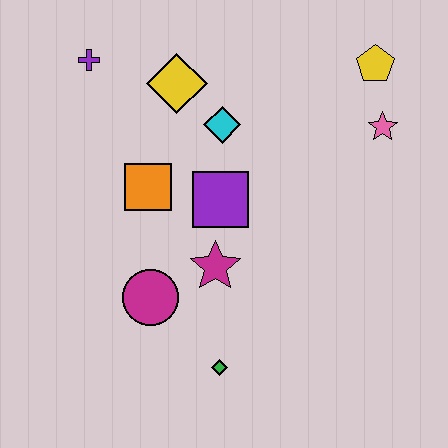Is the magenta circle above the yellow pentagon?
No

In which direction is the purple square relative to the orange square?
The purple square is to the right of the orange square.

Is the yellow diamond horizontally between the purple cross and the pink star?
Yes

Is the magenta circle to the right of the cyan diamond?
No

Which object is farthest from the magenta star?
The yellow pentagon is farthest from the magenta star.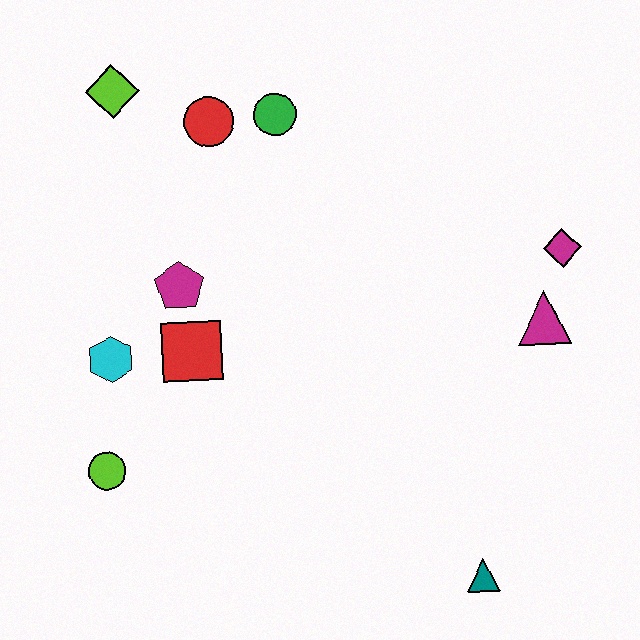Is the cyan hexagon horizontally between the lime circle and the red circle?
Yes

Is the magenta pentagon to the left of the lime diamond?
No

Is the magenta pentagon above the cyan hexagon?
Yes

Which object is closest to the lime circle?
The cyan hexagon is closest to the lime circle.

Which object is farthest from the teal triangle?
The lime diamond is farthest from the teal triangle.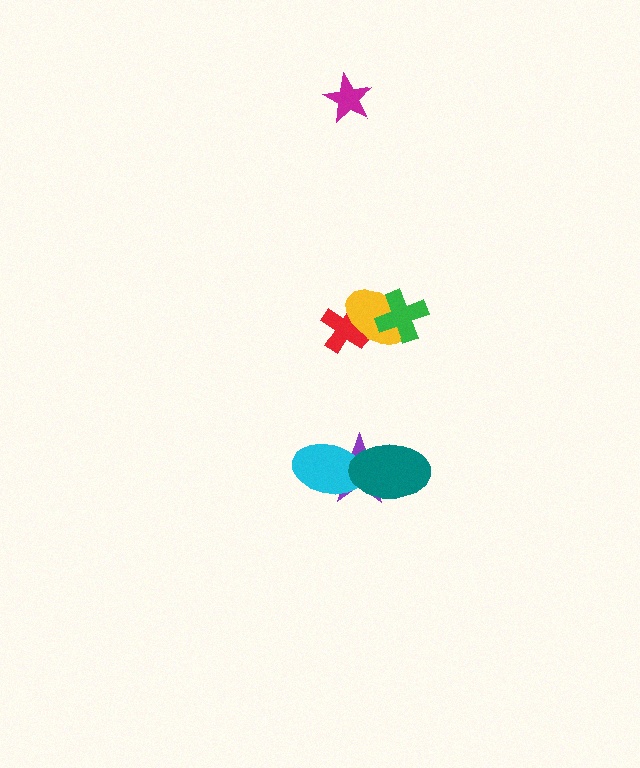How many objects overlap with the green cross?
1 object overlaps with the green cross.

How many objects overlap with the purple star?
2 objects overlap with the purple star.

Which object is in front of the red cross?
The yellow ellipse is in front of the red cross.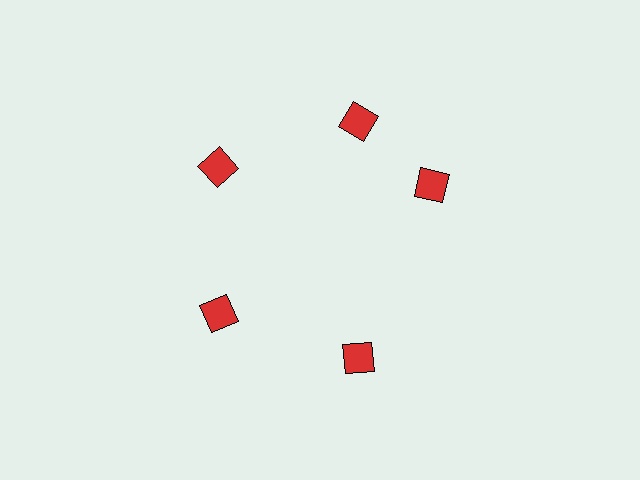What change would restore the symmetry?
The symmetry would be restored by rotating it back into even spacing with its neighbors so that all 5 diamonds sit at equal angles and equal distance from the center.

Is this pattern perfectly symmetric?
No. The 5 red diamonds are arranged in a ring, but one element near the 3 o'clock position is rotated out of alignment along the ring, breaking the 5-fold rotational symmetry.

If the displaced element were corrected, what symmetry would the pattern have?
It would have 5-fold rotational symmetry — the pattern would map onto itself every 72 degrees.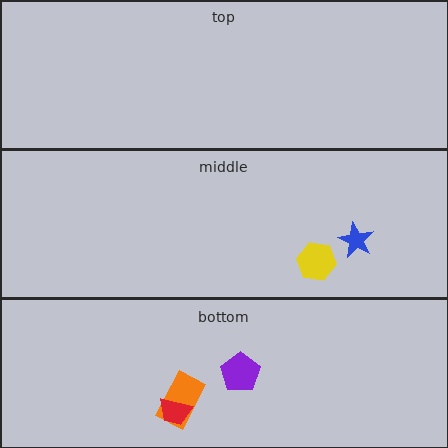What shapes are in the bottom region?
The purple pentagon, the orange rectangle, the red trapezoid.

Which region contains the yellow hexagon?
The middle region.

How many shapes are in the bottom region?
3.